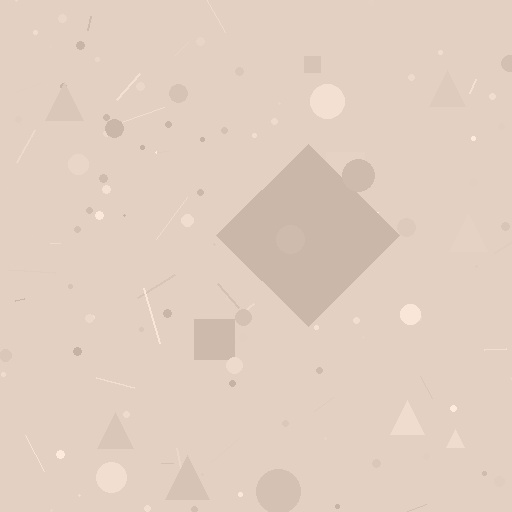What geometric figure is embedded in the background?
A diamond is embedded in the background.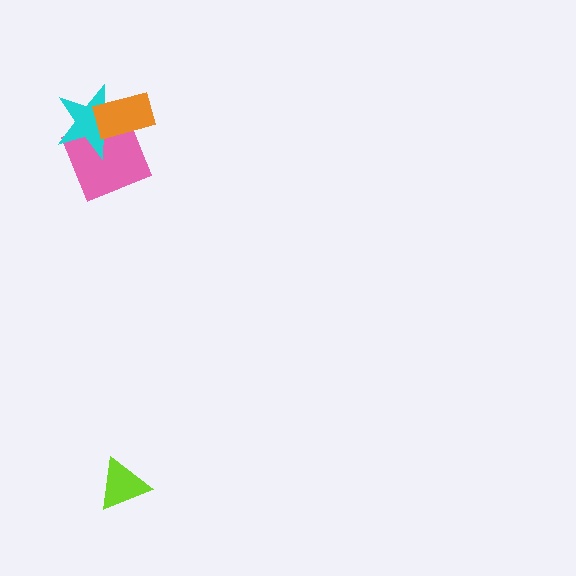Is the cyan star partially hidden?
Yes, it is partially covered by another shape.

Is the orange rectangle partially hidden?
No, no other shape covers it.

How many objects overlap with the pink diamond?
2 objects overlap with the pink diamond.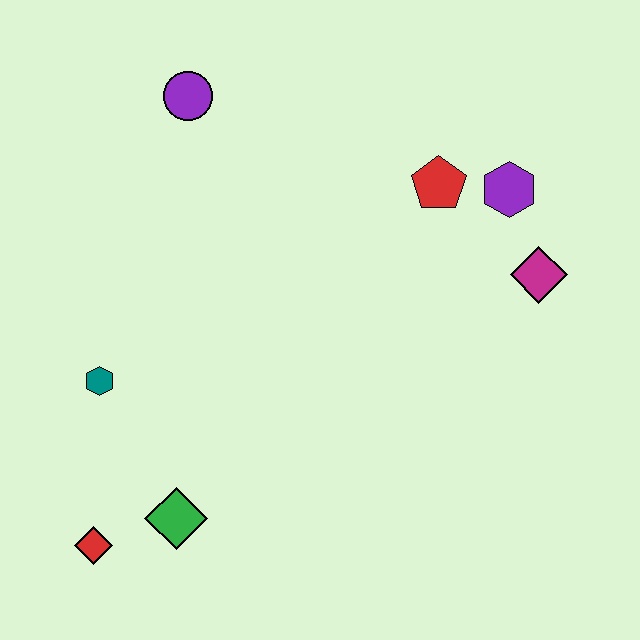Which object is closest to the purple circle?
The red pentagon is closest to the purple circle.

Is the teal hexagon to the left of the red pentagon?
Yes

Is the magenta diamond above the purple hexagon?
No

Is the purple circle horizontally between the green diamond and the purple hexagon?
Yes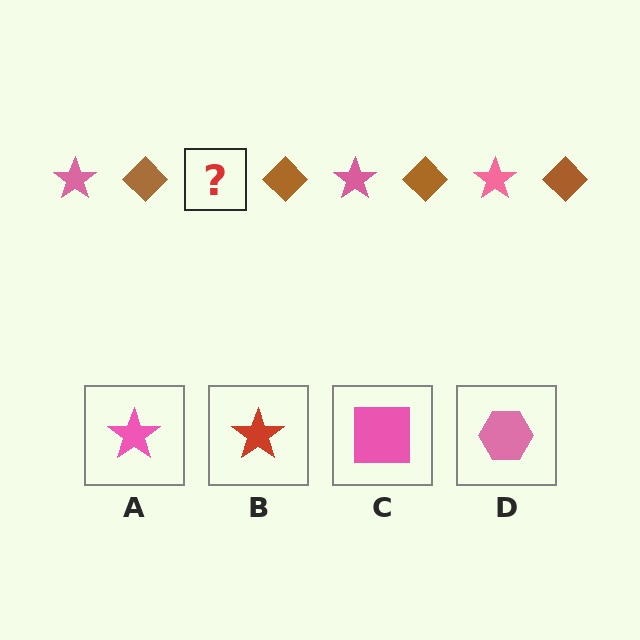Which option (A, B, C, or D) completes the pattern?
A.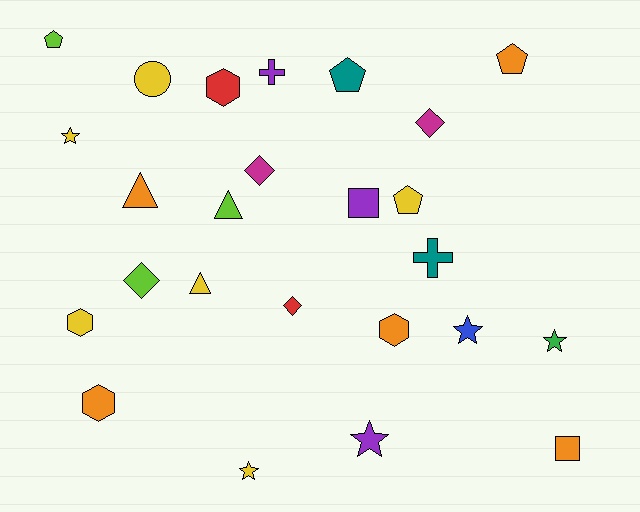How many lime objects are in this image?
There are 3 lime objects.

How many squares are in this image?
There are 2 squares.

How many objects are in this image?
There are 25 objects.